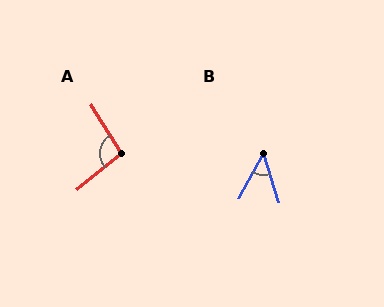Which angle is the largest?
A, at approximately 98 degrees.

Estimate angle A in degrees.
Approximately 98 degrees.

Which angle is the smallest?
B, at approximately 46 degrees.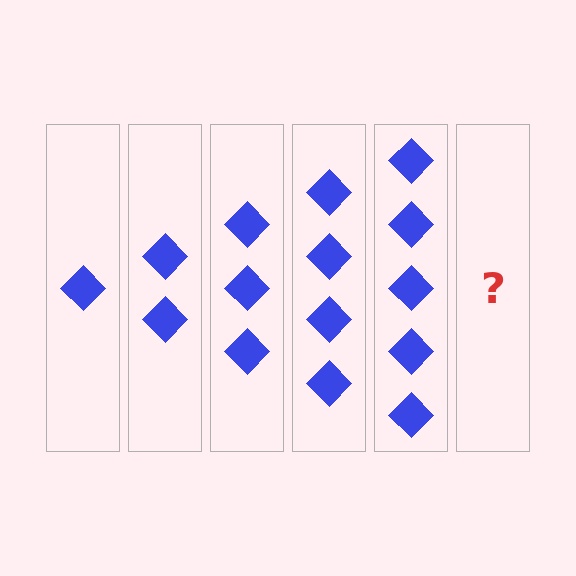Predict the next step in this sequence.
The next step is 6 diamonds.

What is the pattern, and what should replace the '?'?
The pattern is that each step adds one more diamond. The '?' should be 6 diamonds.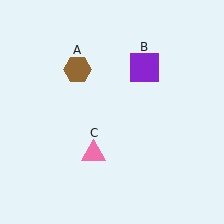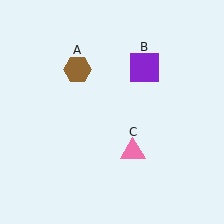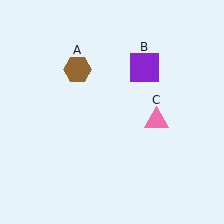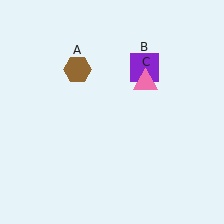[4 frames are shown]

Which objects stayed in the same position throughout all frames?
Brown hexagon (object A) and purple square (object B) remained stationary.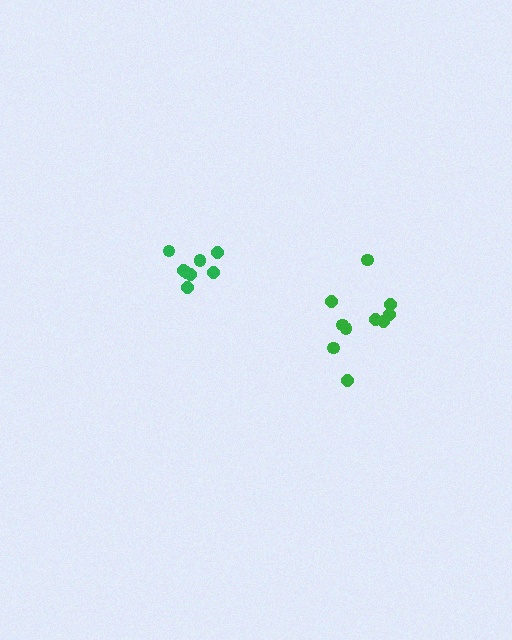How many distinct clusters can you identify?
There are 2 distinct clusters.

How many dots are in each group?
Group 1: 8 dots, Group 2: 10 dots (18 total).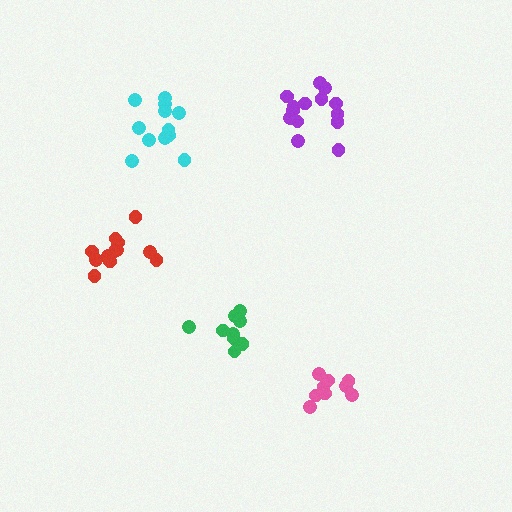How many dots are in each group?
Group 1: 12 dots, Group 2: 9 dots, Group 3: 14 dots, Group 4: 9 dots, Group 5: 12 dots (56 total).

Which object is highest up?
The purple cluster is topmost.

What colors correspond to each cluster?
The clusters are colored: cyan, green, purple, pink, red.